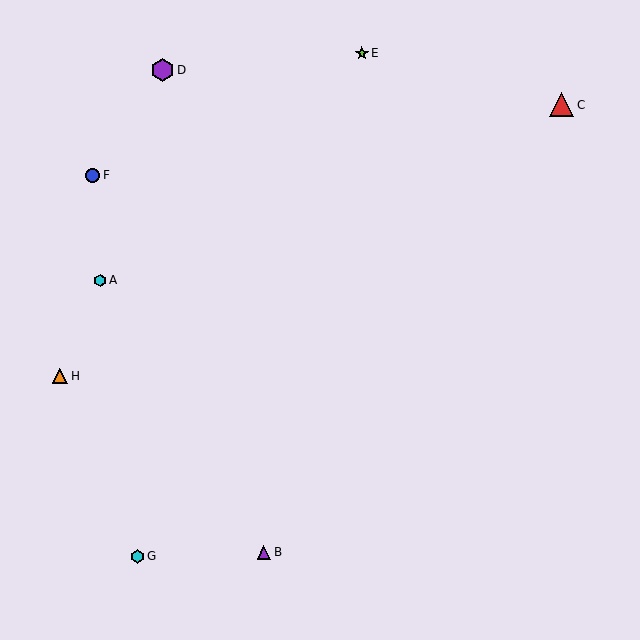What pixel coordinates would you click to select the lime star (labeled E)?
Click at (362, 53) to select the lime star E.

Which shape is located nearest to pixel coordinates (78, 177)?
The blue circle (labeled F) at (93, 175) is nearest to that location.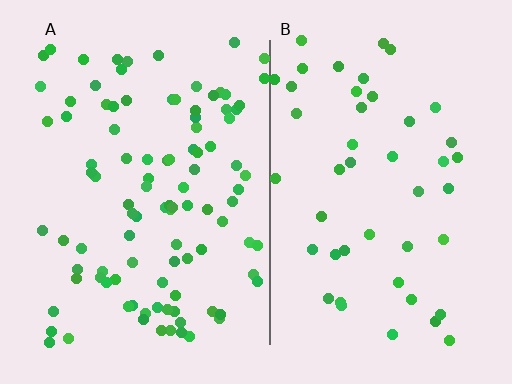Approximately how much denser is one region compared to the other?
Approximately 2.2× — region A over region B.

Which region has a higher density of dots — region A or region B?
A (the left).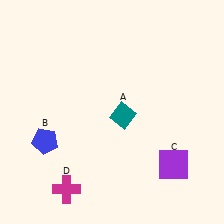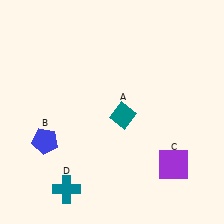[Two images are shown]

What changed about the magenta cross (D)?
In Image 1, D is magenta. In Image 2, it changed to teal.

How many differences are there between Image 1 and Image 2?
There is 1 difference between the two images.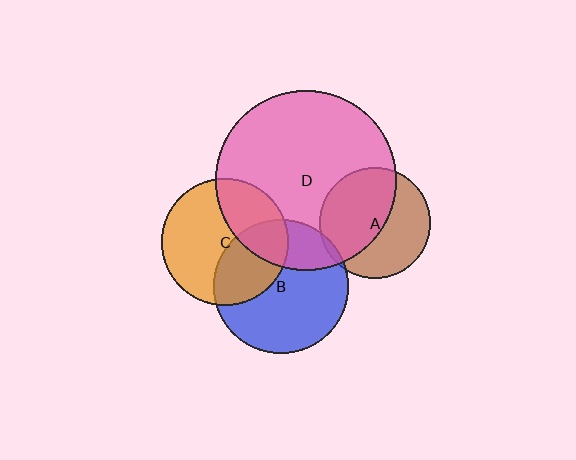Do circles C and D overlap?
Yes.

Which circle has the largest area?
Circle D (pink).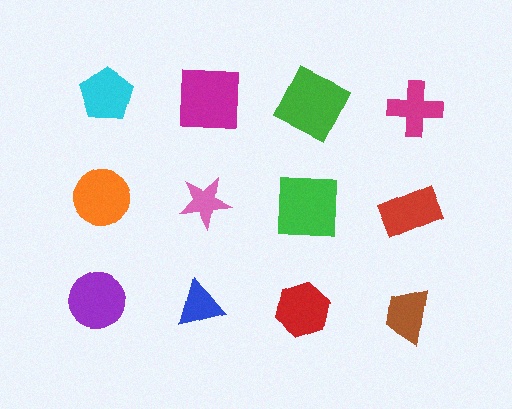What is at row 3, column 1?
A purple circle.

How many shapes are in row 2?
4 shapes.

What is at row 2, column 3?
A green square.